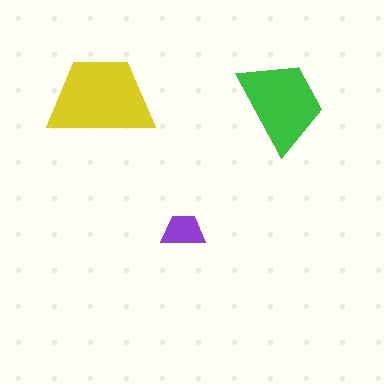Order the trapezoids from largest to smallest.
the yellow one, the green one, the purple one.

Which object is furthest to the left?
The yellow trapezoid is leftmost.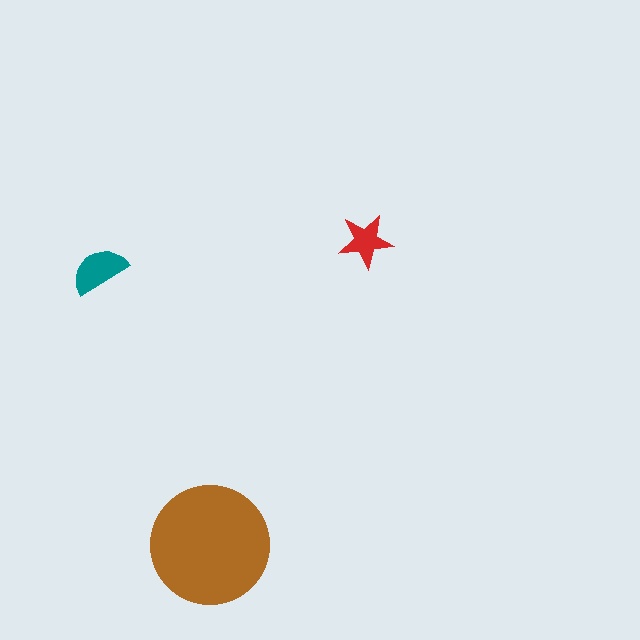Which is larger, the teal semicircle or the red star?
The teal semicircle.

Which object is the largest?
The brown circle.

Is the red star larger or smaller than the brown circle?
Smaller.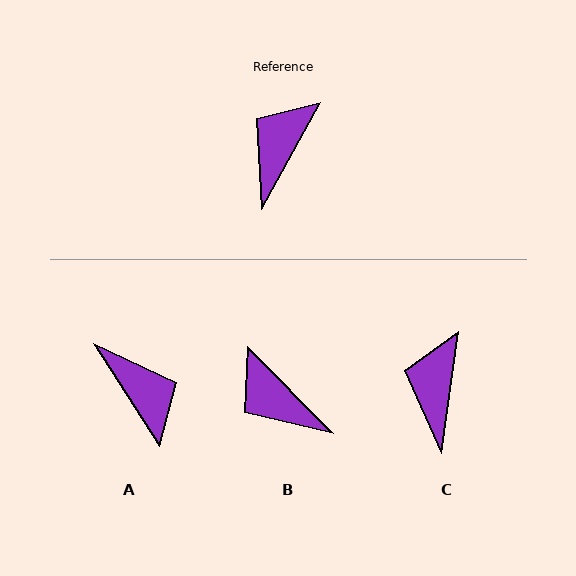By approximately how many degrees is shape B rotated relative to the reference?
Approximately 73 degrees counter-clockwise.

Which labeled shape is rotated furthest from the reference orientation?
A, about 119 degrees away.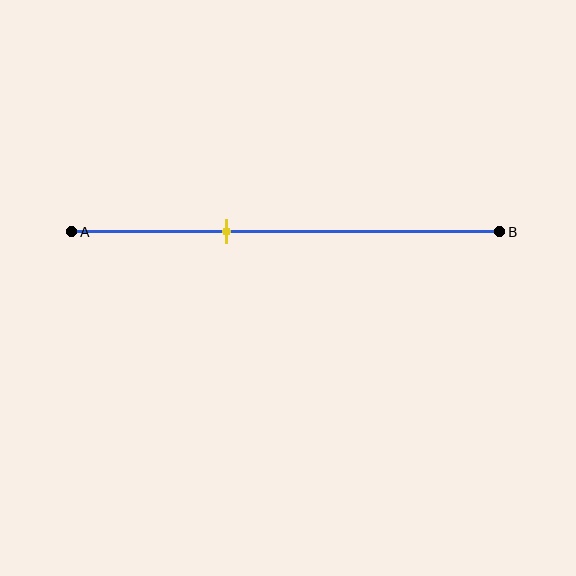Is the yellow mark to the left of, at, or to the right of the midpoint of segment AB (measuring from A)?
The yellow mark is to the left of the midpoint of segment AB.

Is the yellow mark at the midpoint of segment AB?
No, the mark is at about 35% from A, not at the 50% midpoint.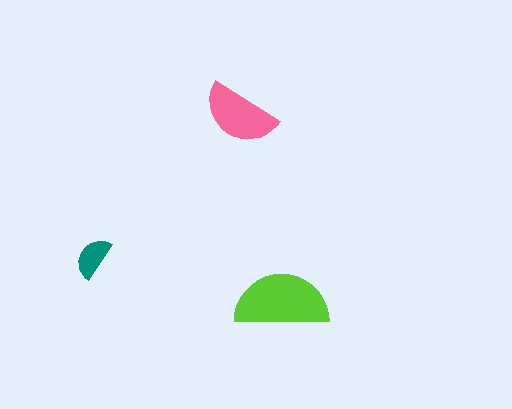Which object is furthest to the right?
The lime semicircle is rightmost.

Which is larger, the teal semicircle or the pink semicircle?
The pink one.